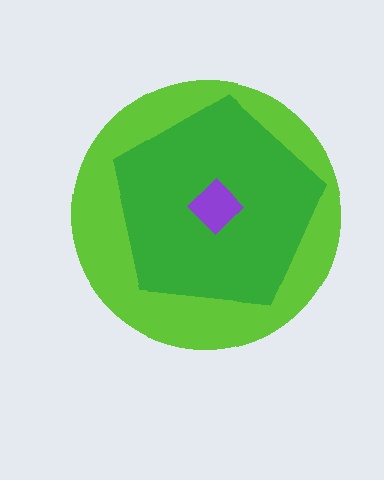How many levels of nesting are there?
3.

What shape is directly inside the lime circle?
The green pentagon.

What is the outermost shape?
The lime circle.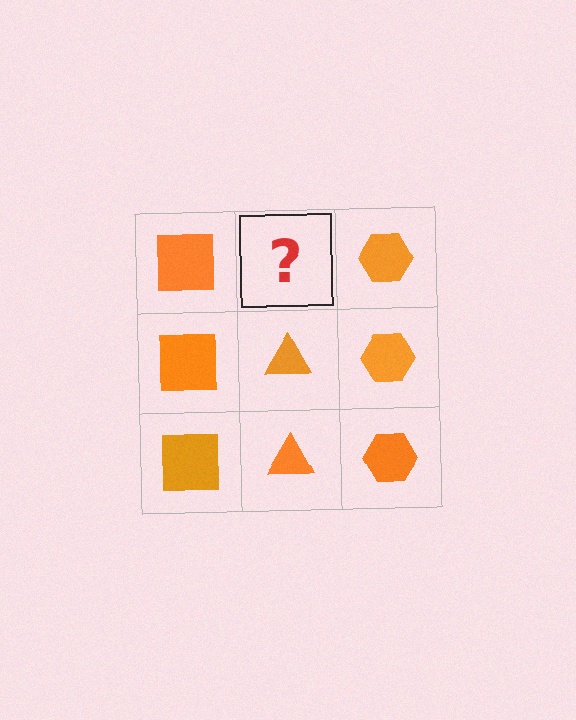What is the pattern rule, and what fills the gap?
The rule is that each column has a consistent shape. The gap should be filled with an orange triangle.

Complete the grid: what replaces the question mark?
The question mark should be replaced with an orange triangle.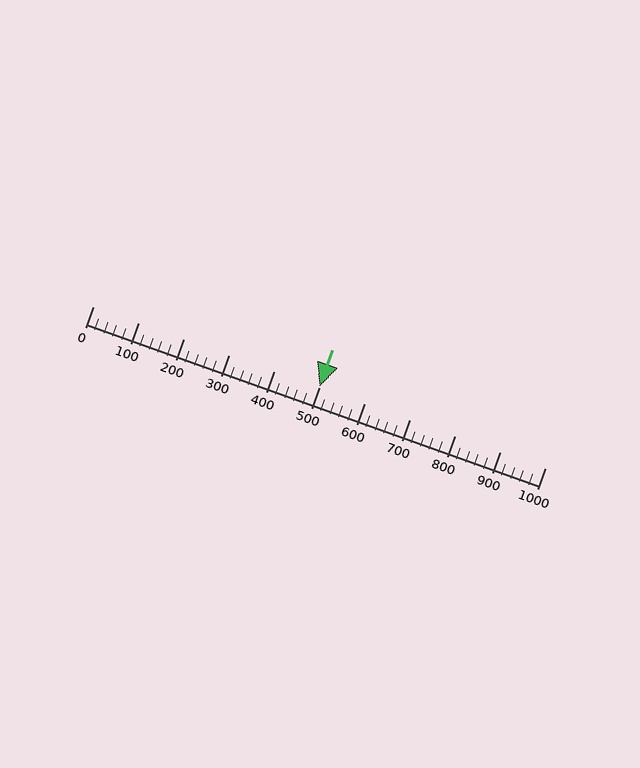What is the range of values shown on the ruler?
The ruler shows values from 0 to 1000.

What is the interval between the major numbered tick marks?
The major tick marks are spaced 100 units apart.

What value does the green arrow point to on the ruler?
The green arrow points to approximately 500.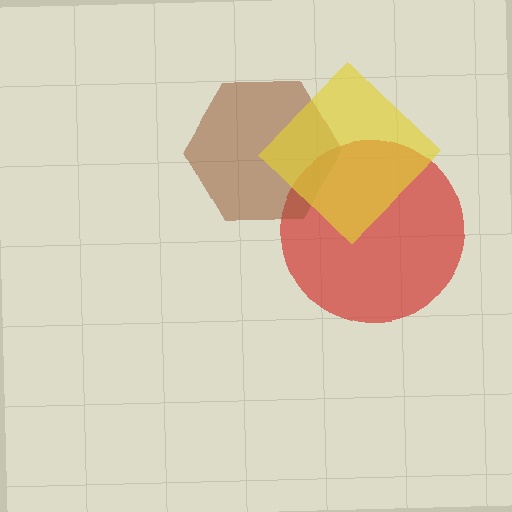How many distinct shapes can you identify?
There are 3 distinct shapes: a red circle, a brown hexagon, a yellow diamond.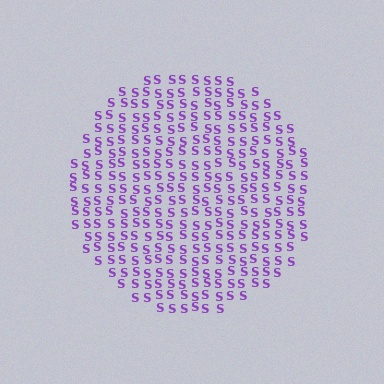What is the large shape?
The large shape is a circle.